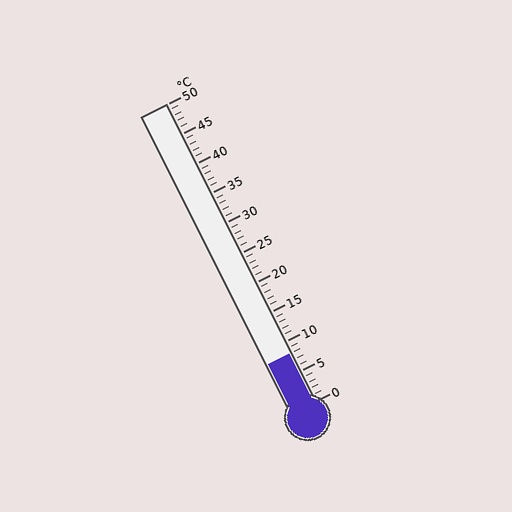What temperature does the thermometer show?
The thermometer shows approximately 8°C.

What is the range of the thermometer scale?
The thermometer scale ranges from 0°C to 50°C.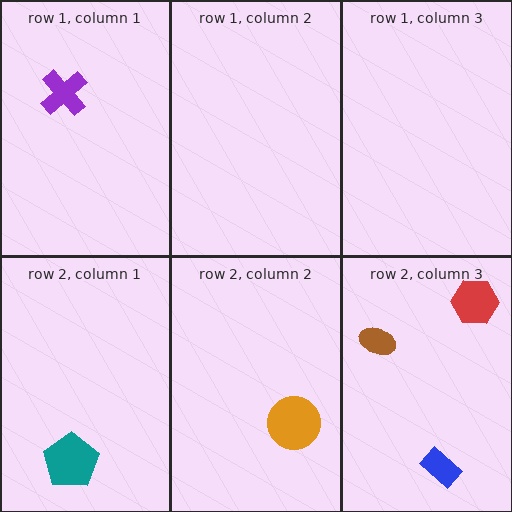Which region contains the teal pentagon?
The row 2, column 1 region.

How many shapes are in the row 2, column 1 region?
1.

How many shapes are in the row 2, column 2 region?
1.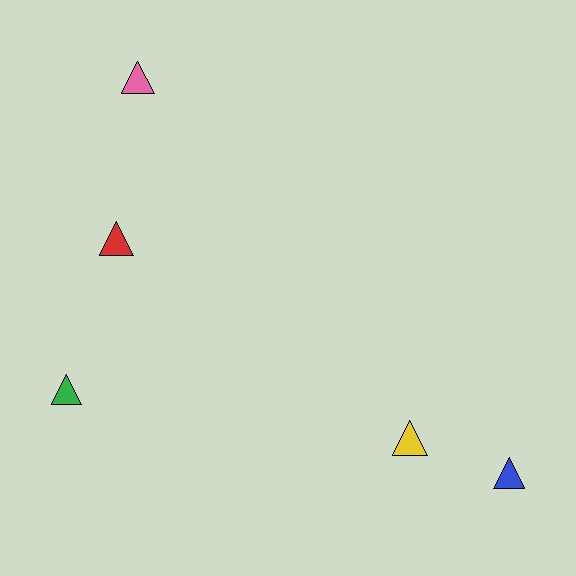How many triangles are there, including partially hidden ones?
There are 5 triangles.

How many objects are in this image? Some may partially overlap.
There are 5 objects.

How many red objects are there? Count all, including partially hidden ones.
There is 1 red object.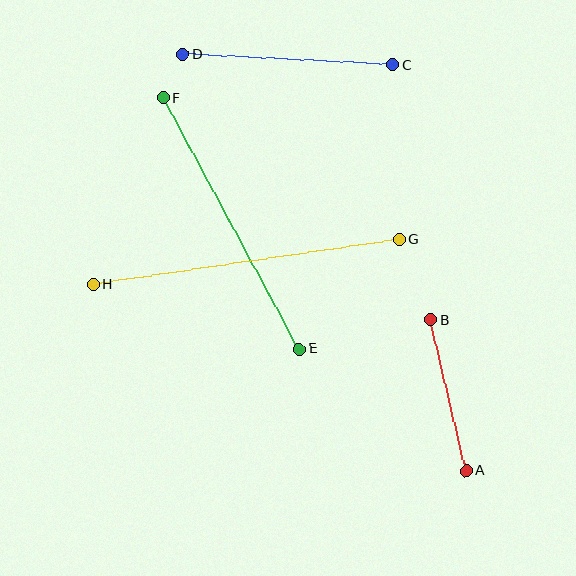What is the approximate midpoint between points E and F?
The midpoint is at approximately (231, 224) pixels.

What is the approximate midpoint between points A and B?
The midpoint is at approximately (448, 395) pixels.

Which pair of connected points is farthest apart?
Points G and H are farthest apart.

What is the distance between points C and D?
The distance is approximately 211 pixels.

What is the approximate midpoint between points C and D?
The midpoint is at approximately (288, 60) pixels.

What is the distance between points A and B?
The distance is approximately 155 pixels.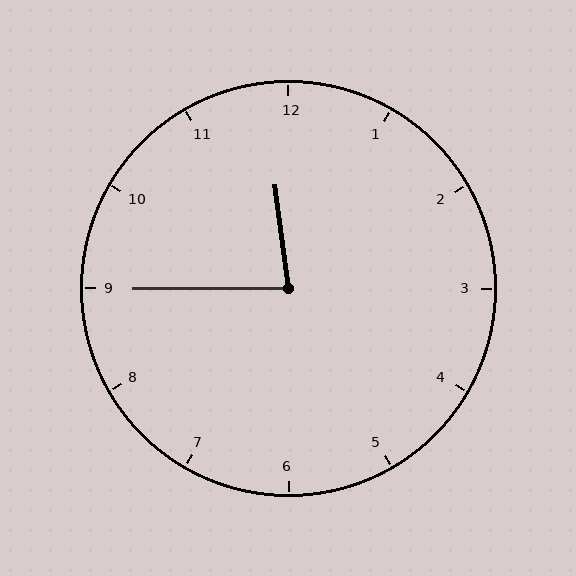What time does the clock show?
11:45.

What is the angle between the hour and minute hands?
Approximately 82 degrees.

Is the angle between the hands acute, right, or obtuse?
It is acute.